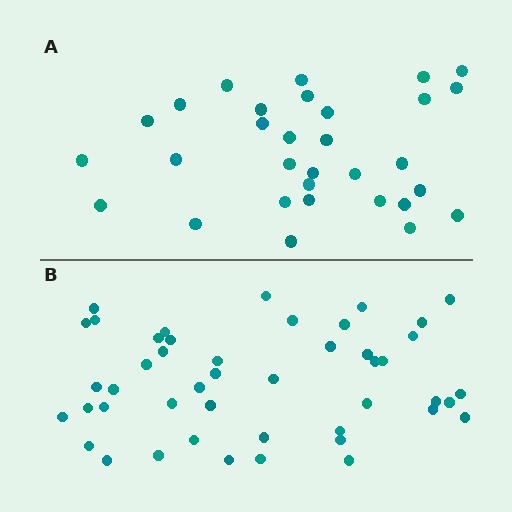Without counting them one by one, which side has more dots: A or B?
Region B (the bottom region) has more dots.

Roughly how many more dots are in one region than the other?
Region B has approximately 15 more dots than region A.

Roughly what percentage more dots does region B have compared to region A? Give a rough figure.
About 50% more.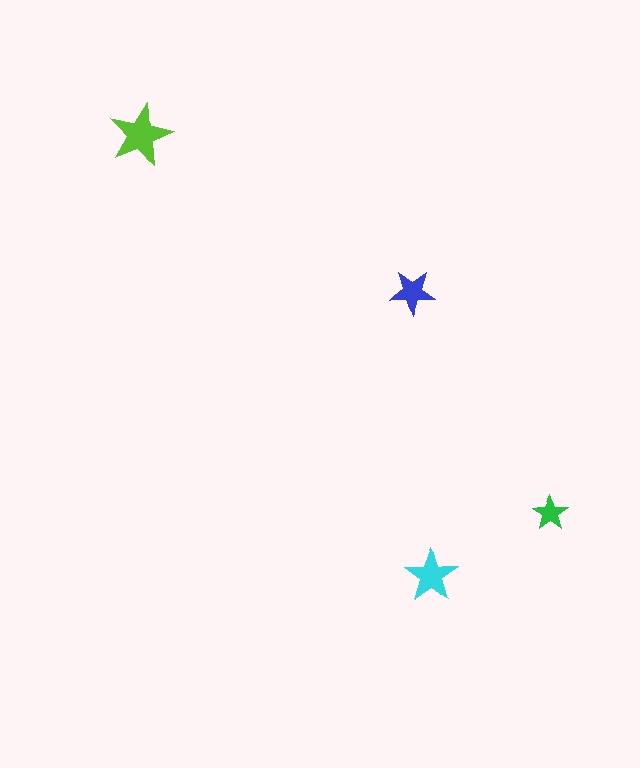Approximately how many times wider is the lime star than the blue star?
About 1.5 times wider.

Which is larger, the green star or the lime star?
The lime one.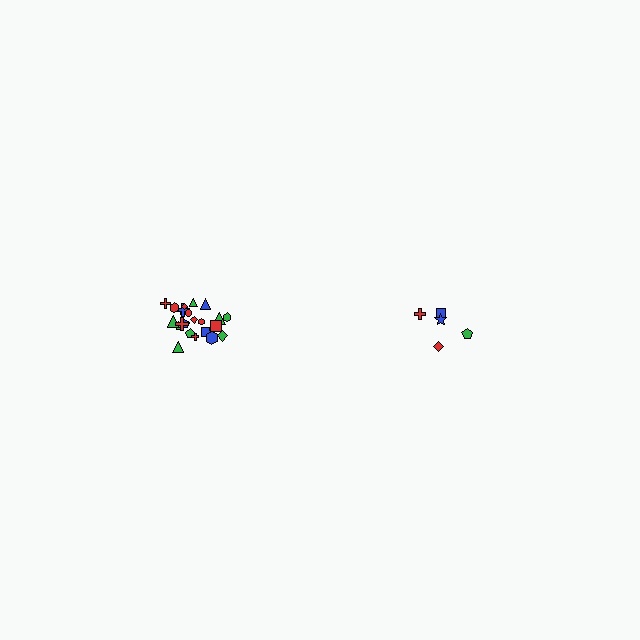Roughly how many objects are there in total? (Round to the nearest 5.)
Roughly 30 objects in total.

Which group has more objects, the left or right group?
The left group.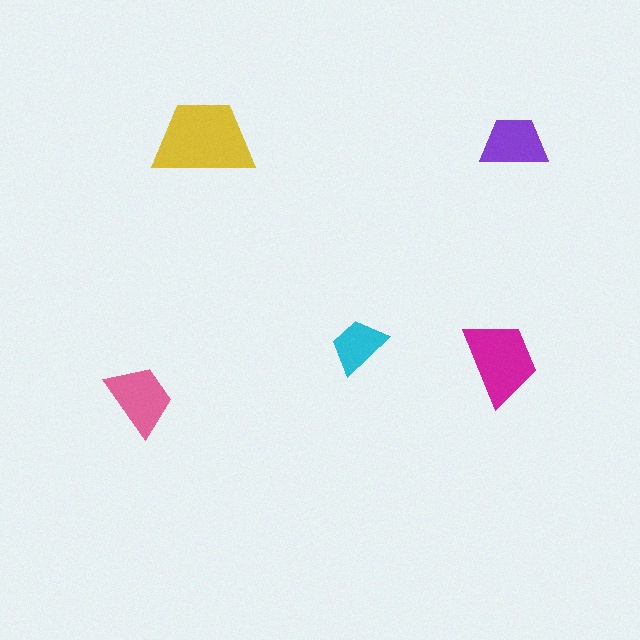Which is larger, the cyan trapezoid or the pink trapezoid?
The pink one.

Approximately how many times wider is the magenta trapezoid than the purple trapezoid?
About 1.5 times wider.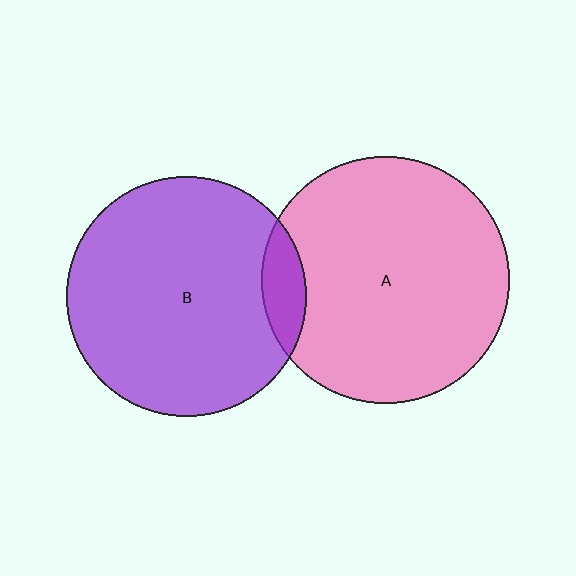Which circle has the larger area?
Circle A (pink).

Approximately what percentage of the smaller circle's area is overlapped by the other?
Approximately 10%.